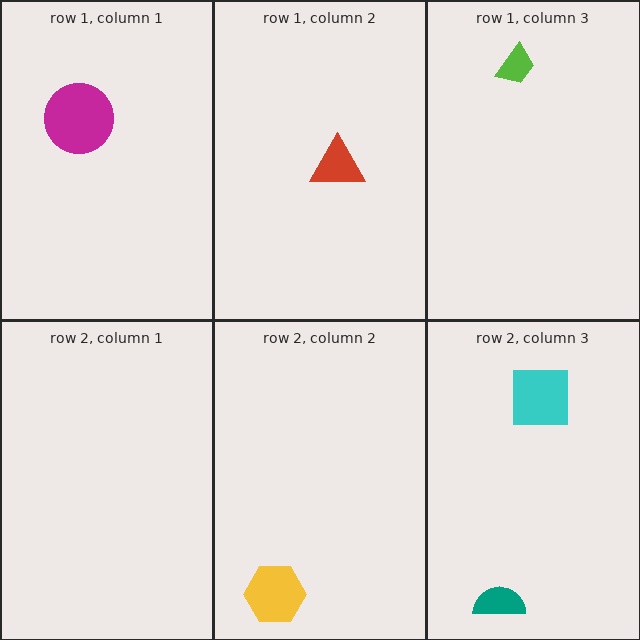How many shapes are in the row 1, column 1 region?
1.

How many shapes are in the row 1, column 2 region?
1.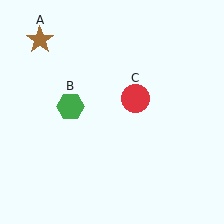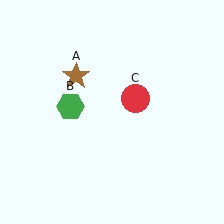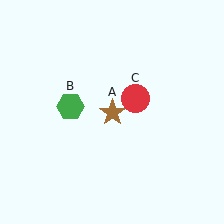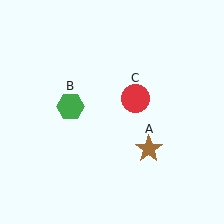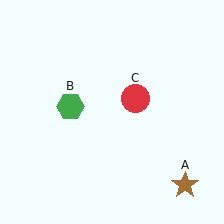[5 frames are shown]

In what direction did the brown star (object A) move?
The brown star (object A) moved down and to the right.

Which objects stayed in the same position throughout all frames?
Green hexagon (object B) and red circle (object C) remained stationary.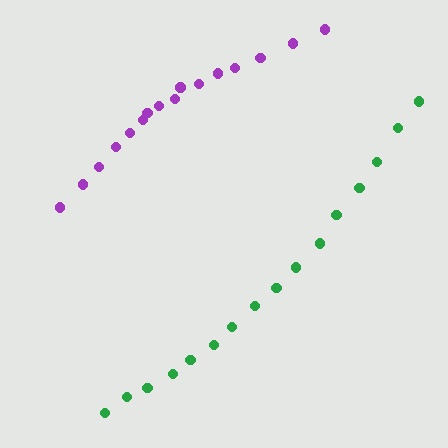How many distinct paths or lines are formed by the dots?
There are 2 distinct paths.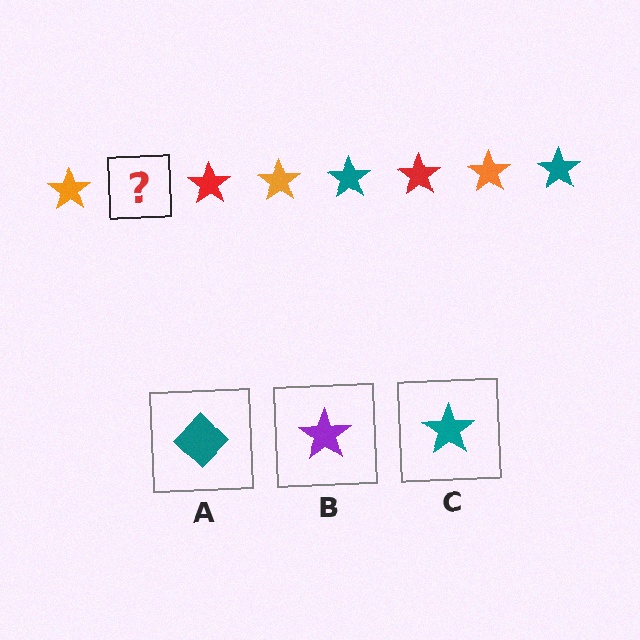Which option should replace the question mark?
Option C.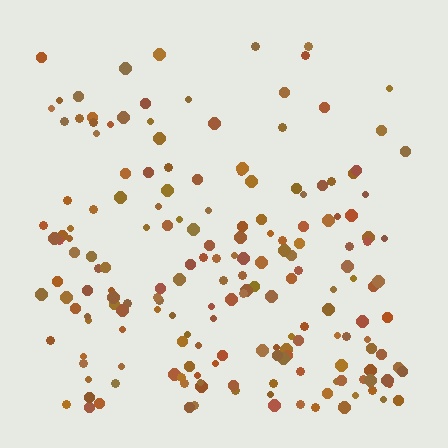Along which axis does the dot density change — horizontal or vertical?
Vertical.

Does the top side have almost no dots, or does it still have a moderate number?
Still a moderate number, just noticeably fewer than the bottom.